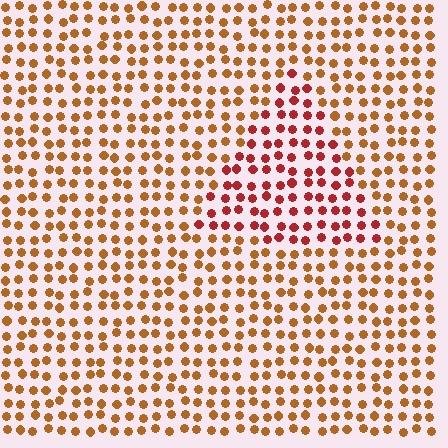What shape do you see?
I see a triangle.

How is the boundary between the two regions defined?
The boundary is defined purely by a slight shift in hue (about 34 degrees). Spacing, size, and orientation are identical on both sides.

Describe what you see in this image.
The image is filled with small brown elements in a uniform arrangement. A triangle-shaped region is visible where the elements are tinted to a slightly different hue, forming a subtle color boundary.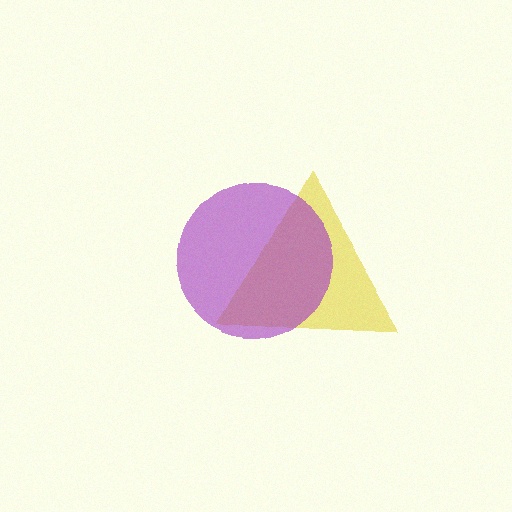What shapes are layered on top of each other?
The layered shapes are: a yellow triangle, a purple circle.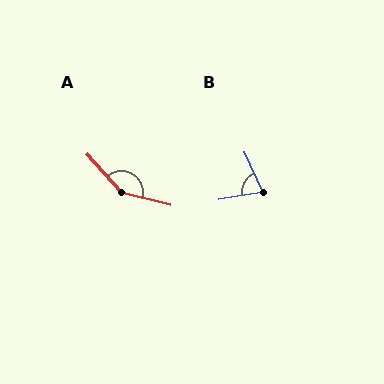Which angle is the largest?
A, at approximately 146 degrees.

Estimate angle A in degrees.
Approximately 146 degrees.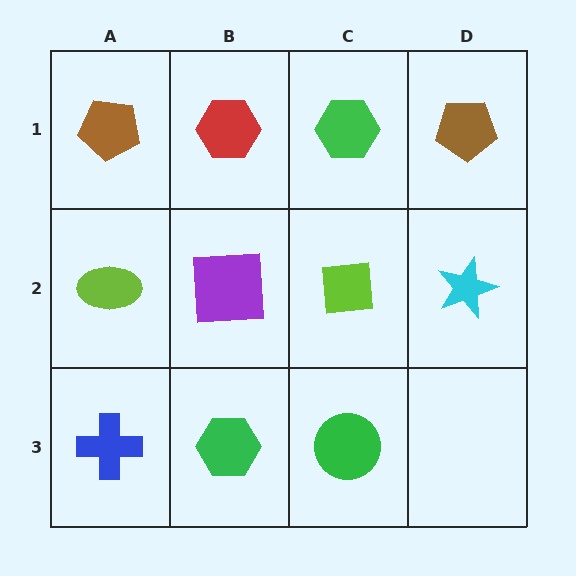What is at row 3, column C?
A green circle.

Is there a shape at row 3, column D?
No, that cell is empty.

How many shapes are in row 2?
4 shapes.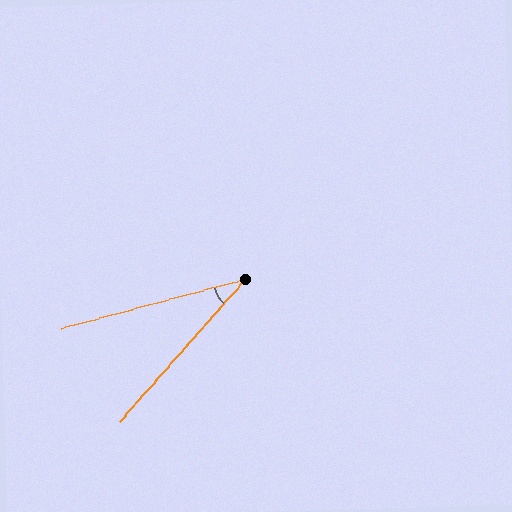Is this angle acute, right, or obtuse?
It is acute.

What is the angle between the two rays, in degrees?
Approximately 34 degrees.